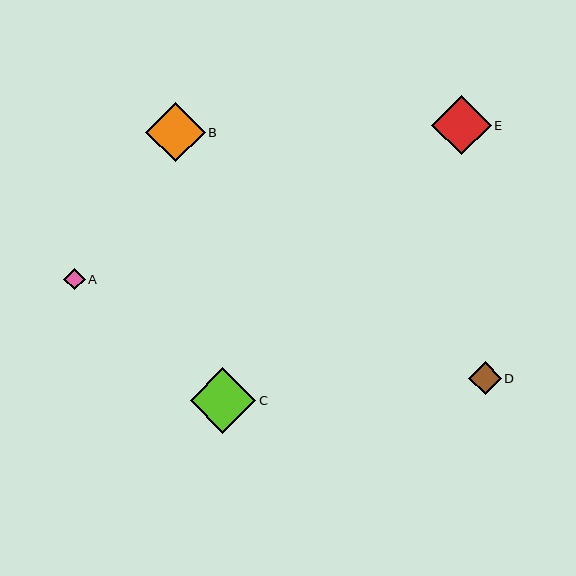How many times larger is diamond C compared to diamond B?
Diamond C is approximately 1.1 times the size of diamond B.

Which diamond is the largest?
Diamond C is the largest with a size of approximately 66 pixels.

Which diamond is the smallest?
Diamond A is the smallest with a size of approximately 22 pixels.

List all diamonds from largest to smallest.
From largest to smallest: C, B, E, D, A.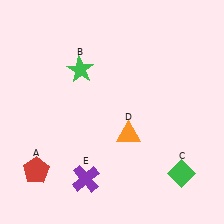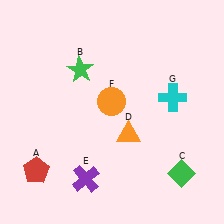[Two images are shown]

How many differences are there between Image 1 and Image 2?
There are 2 differences between the two images.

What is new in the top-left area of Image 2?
An orange circle (F) was added in the top-left area of Image 2.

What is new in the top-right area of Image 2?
A cyan cross (G) was added in the top-right area of Image 2.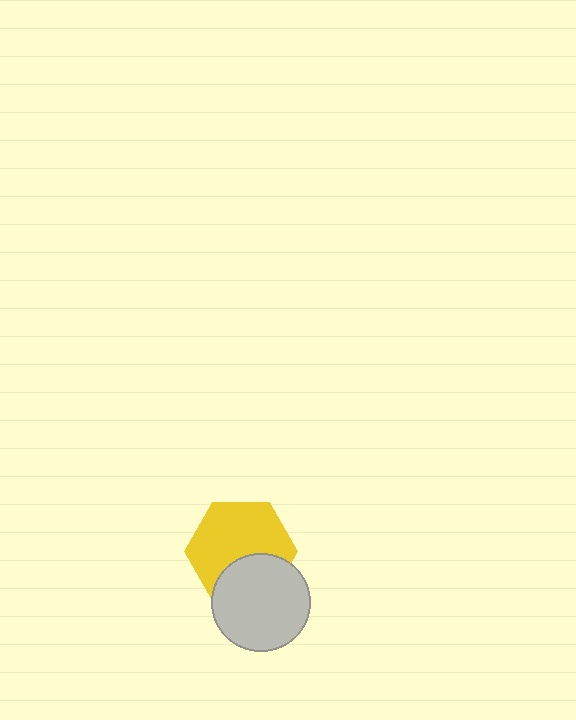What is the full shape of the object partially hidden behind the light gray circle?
The partially hidden object is a yellow hexagon.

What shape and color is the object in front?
The object in front is a light gray circle.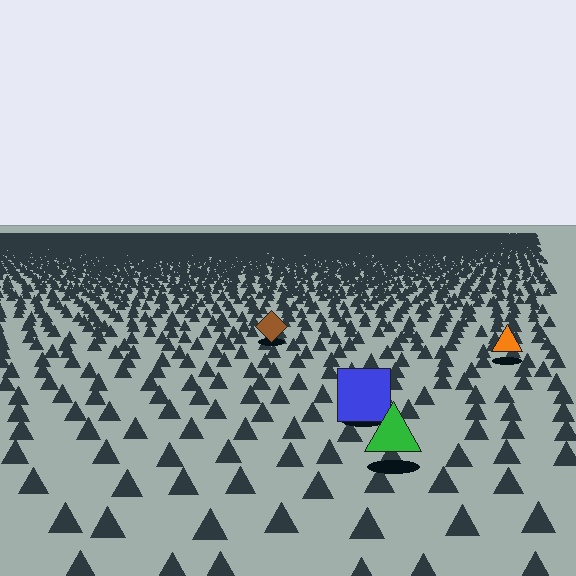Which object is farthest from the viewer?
The brown diamond is farthest from the viewer. It appears smaller and the ground texture around it is denser.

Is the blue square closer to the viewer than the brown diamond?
Yes. The blue square is closer — you can tell from the texture gradient: the ground texture is coarser near it.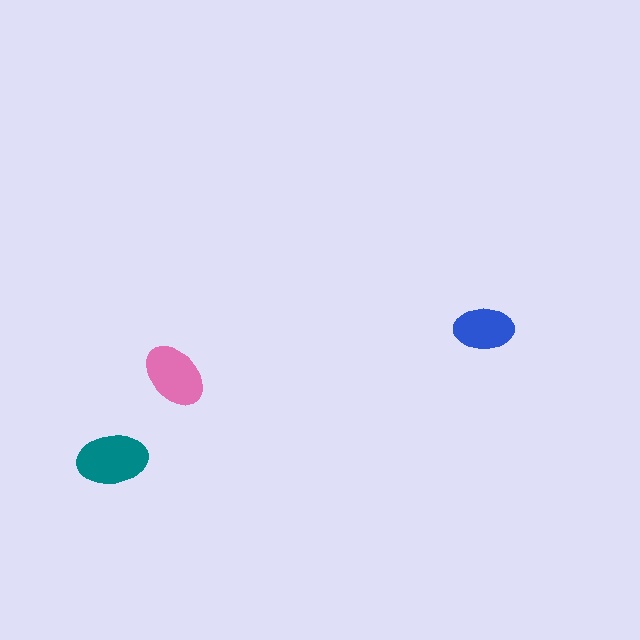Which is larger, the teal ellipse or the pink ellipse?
The teal one.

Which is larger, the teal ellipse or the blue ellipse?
The teal one.